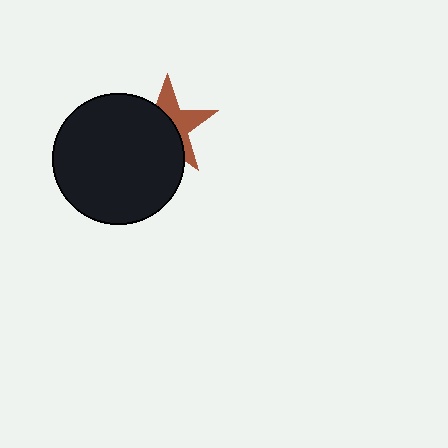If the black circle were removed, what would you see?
You would see the complete brown star.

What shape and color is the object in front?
The object in front is a black circle.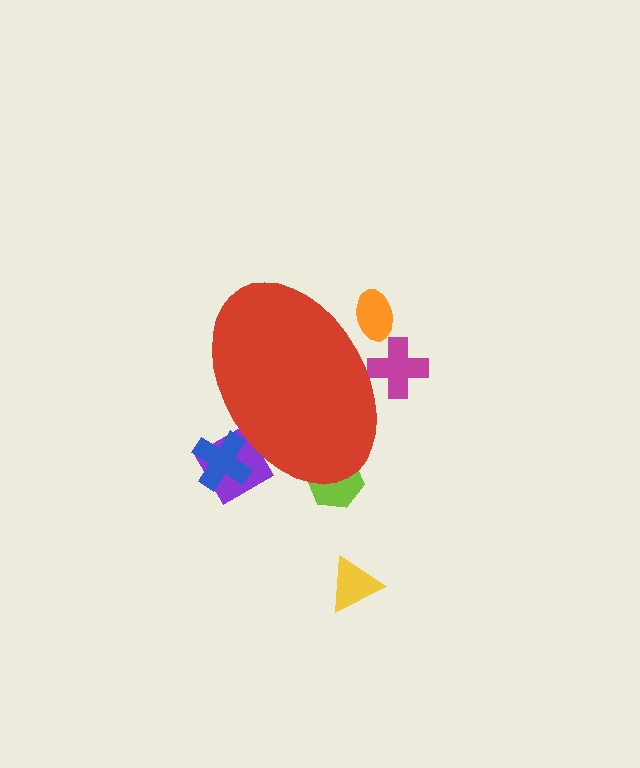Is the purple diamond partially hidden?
Yes, the purple diamond is partially hidden behind the red ellipse.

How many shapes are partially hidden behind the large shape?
5 shapes are partially hidden.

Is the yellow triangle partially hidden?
No, the yellow triangle is fully visible.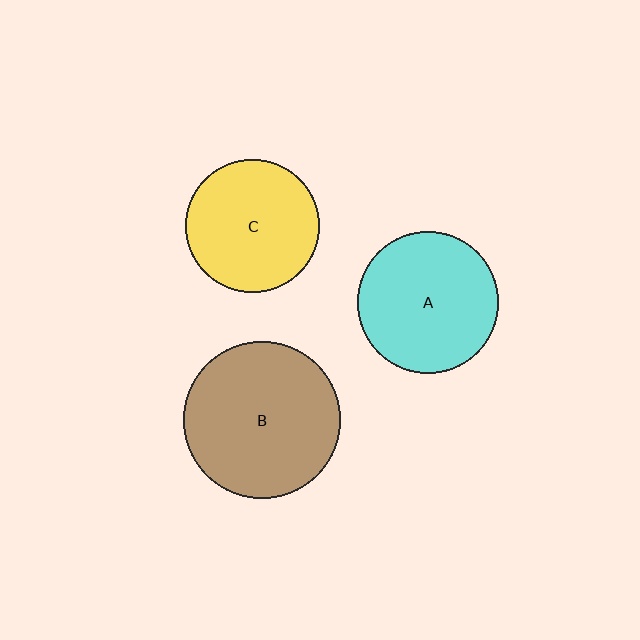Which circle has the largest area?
Circle B (brown).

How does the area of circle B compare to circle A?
Approximately 1.2 times.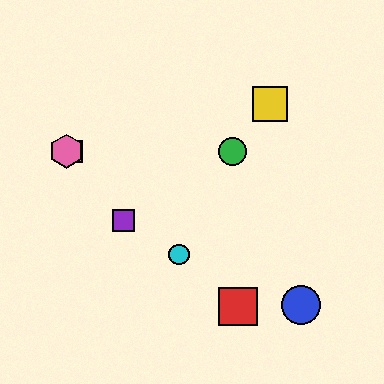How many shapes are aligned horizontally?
3 shapes (the green circle, the orange square, the pink hexagon) are aligned horizontally.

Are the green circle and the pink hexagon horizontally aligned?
Yes, both are at y≈151.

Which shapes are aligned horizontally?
The green circle, the orange square, the pink hexagon are aligned horizontally.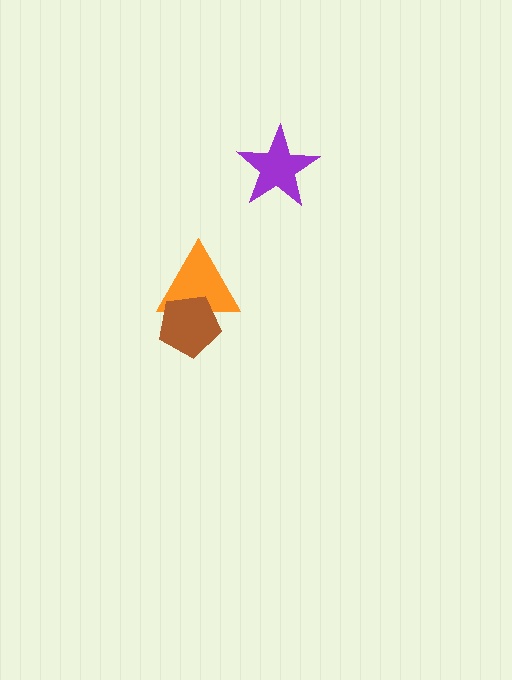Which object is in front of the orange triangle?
The brown pentagon is in front of the orange triangle.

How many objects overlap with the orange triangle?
1 object overlaps with the orange triangle.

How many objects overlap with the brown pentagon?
1 object overlaps with the brown pentagon.